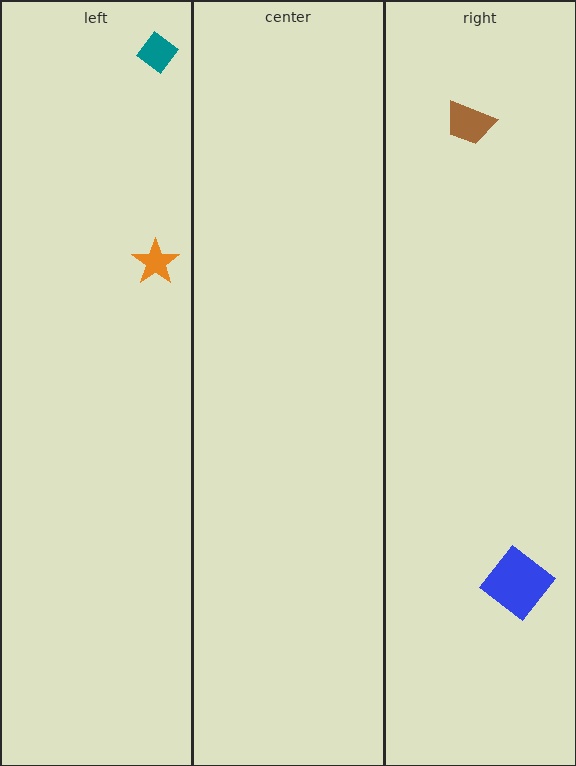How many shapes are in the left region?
2.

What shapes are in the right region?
The blue diamond, the brown trapezoid.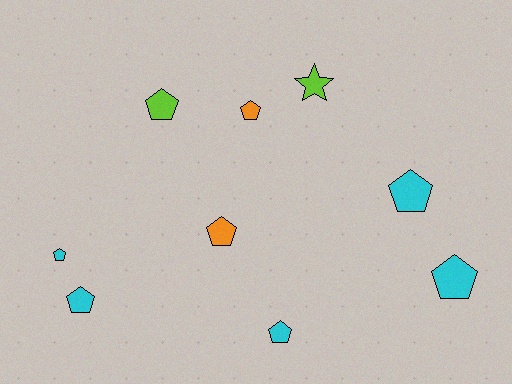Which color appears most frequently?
Cyan, with 5 objects.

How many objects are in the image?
There are 9 objects.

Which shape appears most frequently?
Pentagon, with 8 objects.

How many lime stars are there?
There is 1 lime star.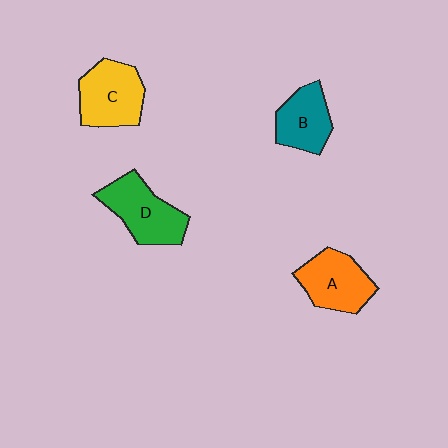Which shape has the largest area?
Shape D (green).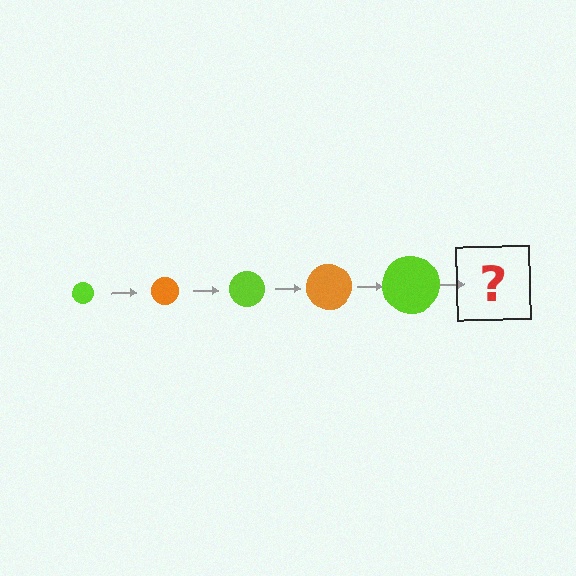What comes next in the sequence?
The next element should be an orange circle, larger than the previous one.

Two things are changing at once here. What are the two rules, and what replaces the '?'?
The two rules are that the circle grows larger each step and the color cycles through lime and orange. The '?' should be an orange circle, larger than the previous one.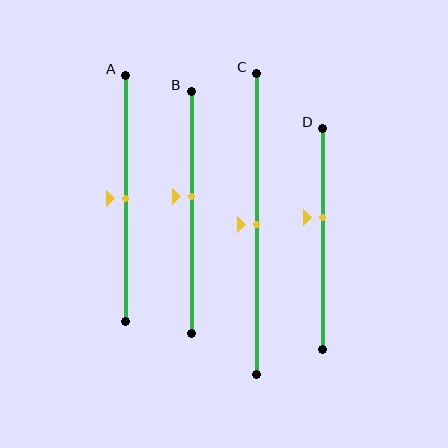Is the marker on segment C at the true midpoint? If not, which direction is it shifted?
Yes, the marker on segment C is at the true midpoint.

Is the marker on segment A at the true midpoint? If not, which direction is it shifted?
Yes, the marker on segment A is at the true midpoint.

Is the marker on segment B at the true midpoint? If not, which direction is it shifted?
No, the marker on segment B is shifted upward by about 7% of the segment length.